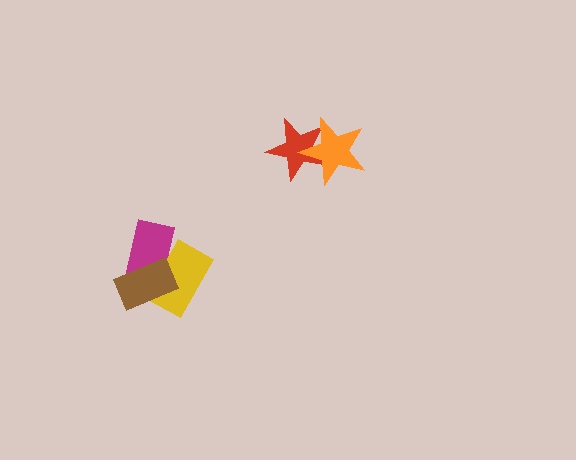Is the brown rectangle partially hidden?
No, no other shape covers it.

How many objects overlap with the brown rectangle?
2 objects overlap with the brown rectangle.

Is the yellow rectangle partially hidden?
Yes, it is partially covered by another shape.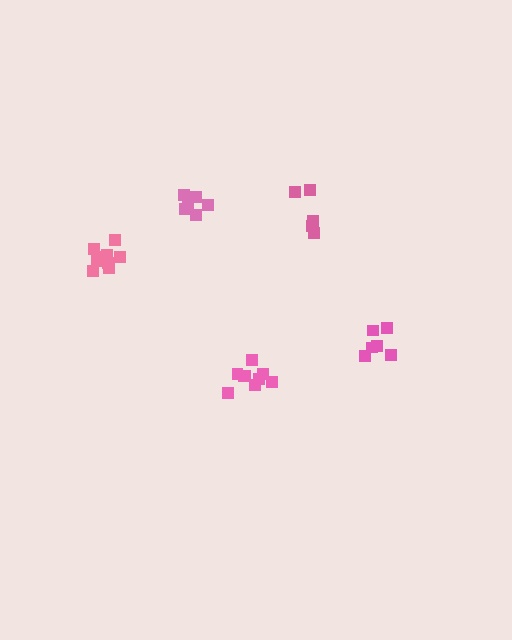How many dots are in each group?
Group 1: 9 dots, Group 2: 5 dots, Group 3: 8 dots, Group 4: 6 dots, Group 5: 10 dots (38 total).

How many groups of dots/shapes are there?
There are 5 groups.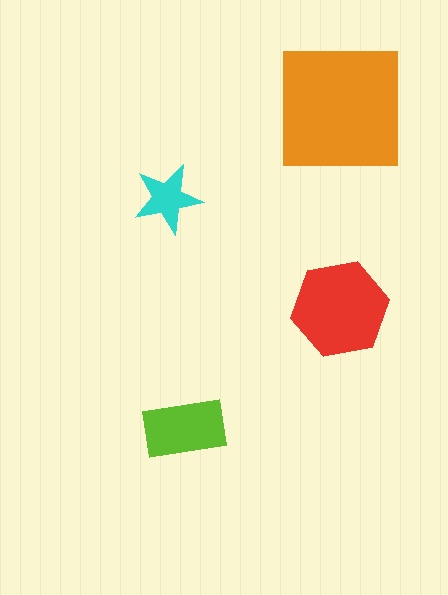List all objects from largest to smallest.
The orange square, the red hexagon, the lime rectangle, the cyan star.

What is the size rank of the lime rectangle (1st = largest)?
3rd.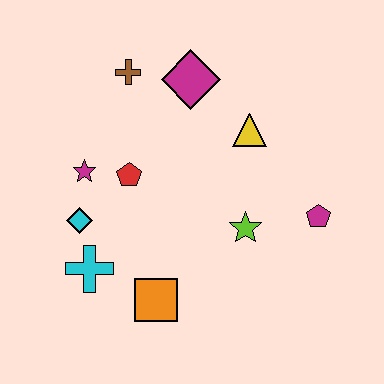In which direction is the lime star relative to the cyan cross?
The lime star is to the right of the cyan cross.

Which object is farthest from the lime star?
The brown cross is farthest from the lime star.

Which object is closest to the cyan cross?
The cyan diamond is closest to the cyan cross.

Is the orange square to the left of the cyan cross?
No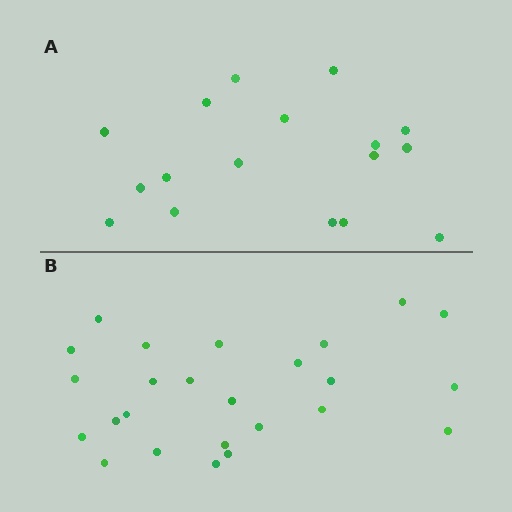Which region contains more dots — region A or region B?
Region B (the bottom region) has more dots.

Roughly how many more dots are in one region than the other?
Region B has roughly 8 or so more dots than region A.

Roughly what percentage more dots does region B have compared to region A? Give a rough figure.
About 45% more.